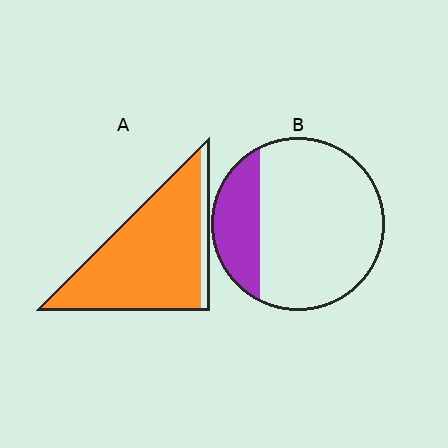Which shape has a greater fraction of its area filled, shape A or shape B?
Shape A.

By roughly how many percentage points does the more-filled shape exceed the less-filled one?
By roughly 65 percentage points (A over B).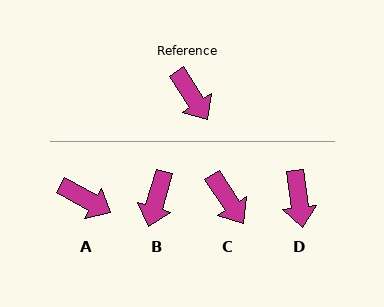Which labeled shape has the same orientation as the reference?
C.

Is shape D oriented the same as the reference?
No, it is off by about 25 degrees.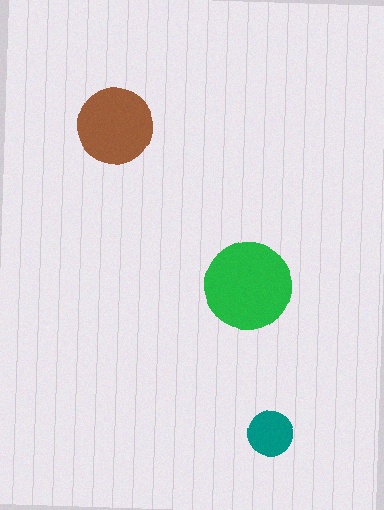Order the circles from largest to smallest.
the green one, the brown one, the teal one.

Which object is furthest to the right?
The teal circle is rightmost.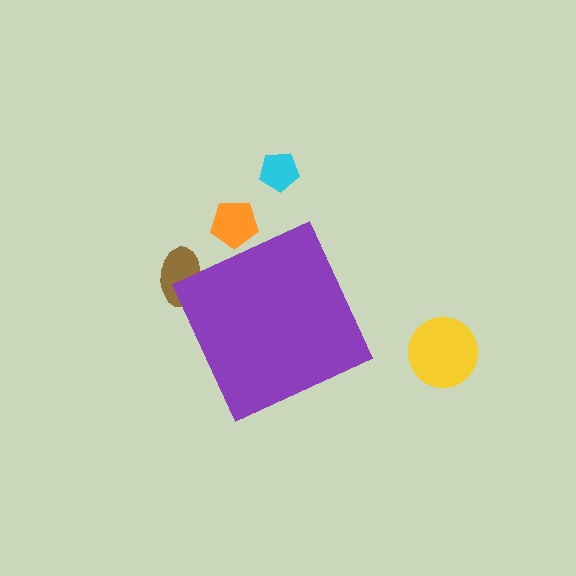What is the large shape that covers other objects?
A purple diamond.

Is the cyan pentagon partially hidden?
No, the cyan pentagon is fully visible.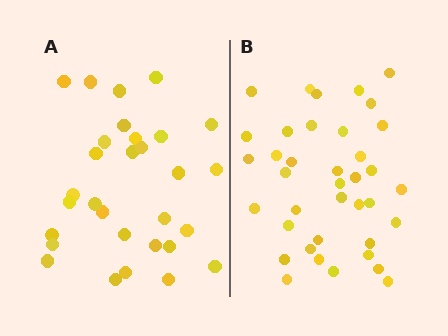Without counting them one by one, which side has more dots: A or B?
Region B (the right region) has more dots.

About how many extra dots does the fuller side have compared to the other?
Region B has roughly 8 or so more dots than region A.